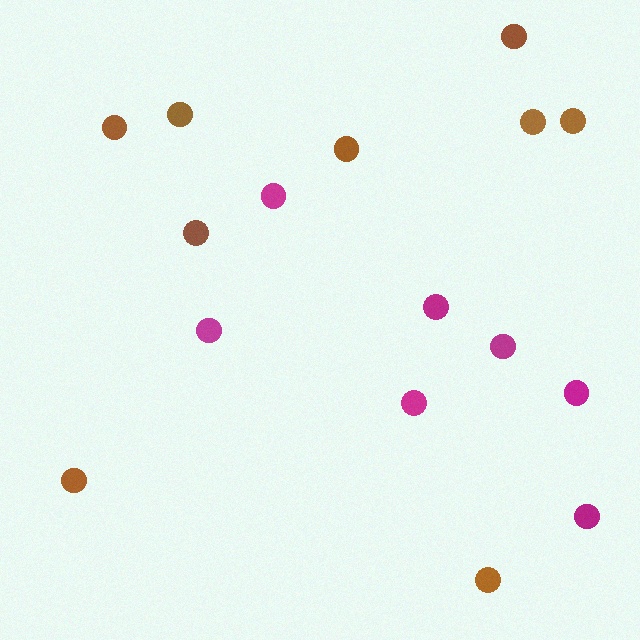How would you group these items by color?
There are 2 groups: one group of brown circles (9) and one group of magenta circles (7).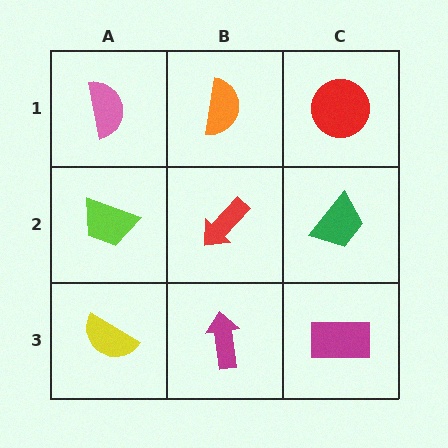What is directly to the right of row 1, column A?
An orange semicircle.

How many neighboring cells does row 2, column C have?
3.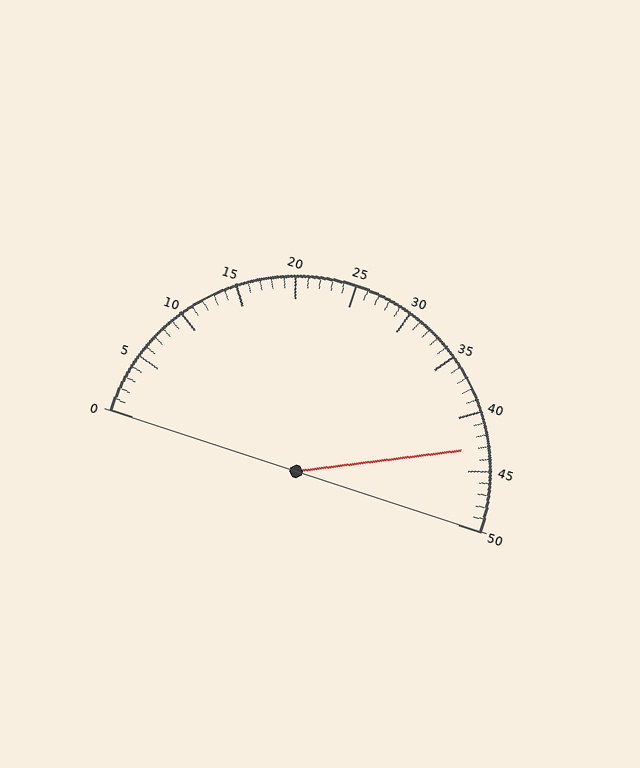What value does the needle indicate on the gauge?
The needle indicates approximately 43.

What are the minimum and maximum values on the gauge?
The gauge ranges from 0 to 50.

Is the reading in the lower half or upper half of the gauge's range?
The reading is in the upper half of the range (0 to 50).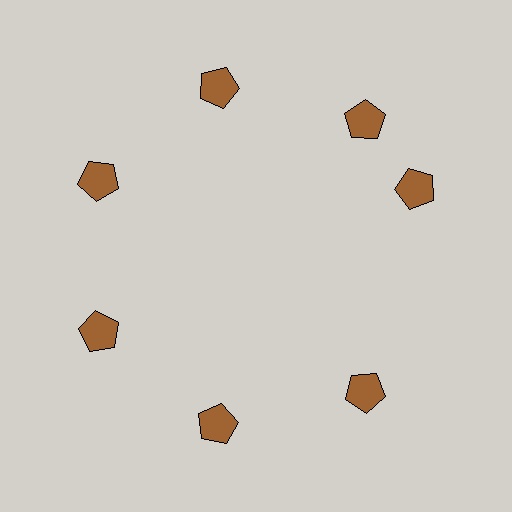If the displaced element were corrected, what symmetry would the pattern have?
It would have 7-fold rotational symmetry — the pattern would map onto itself every 51 degrees.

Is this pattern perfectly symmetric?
No. The 7 brown pentagons are arranged in a ring, but one element near the 3 o'clock position is rotated out of alignment along the ring, breaking the 7-fold rotational symmetry.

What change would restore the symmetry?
The symmetry would be restored by rotating it back into even spacing with its neighbors so that all 7 pentagons sit at equal angles and equal distance from the center.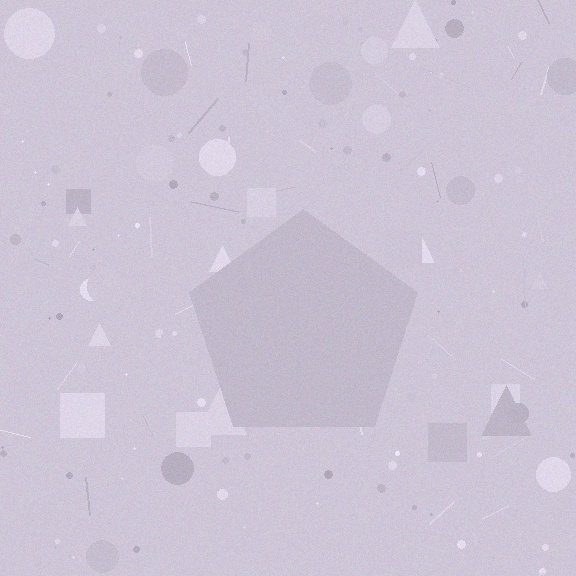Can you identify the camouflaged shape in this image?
The camouflaged shape is a pentagon.